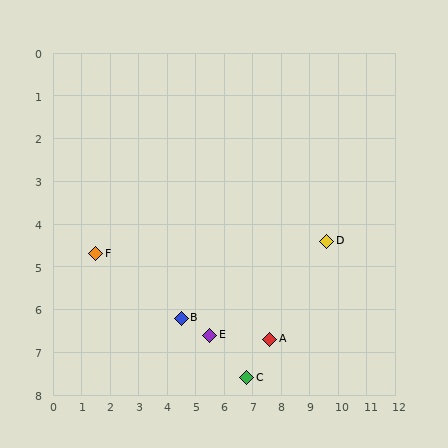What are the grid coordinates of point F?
Point F is at approximately (1.5, 4.7).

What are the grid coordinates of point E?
Point E is at approximately (5.5, 6.6).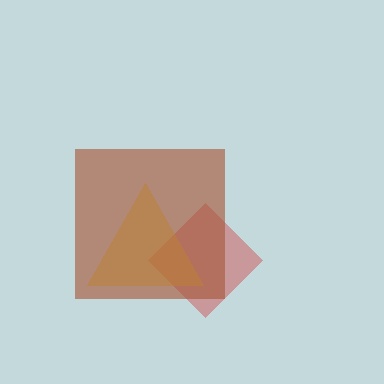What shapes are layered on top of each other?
The layered shapes are: a red diamond, a yellow triangle, a brown square.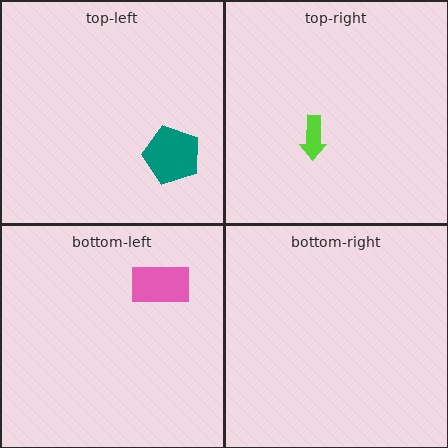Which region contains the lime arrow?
The top-right region.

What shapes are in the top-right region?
The lime arrow.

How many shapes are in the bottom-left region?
1.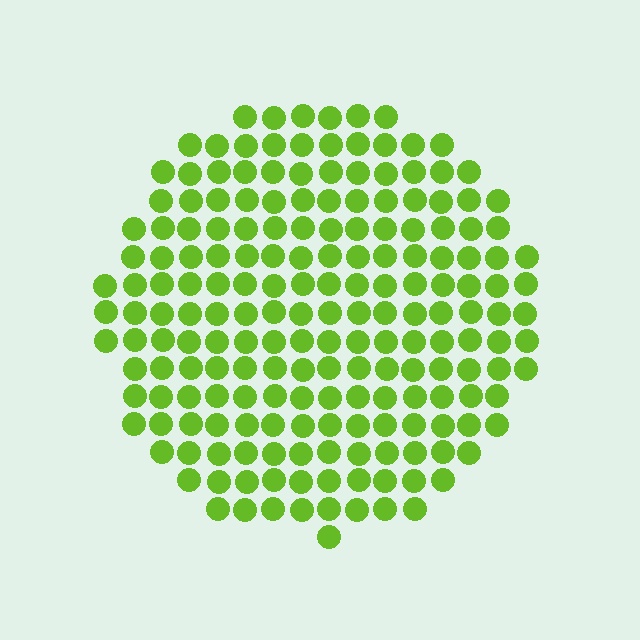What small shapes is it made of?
It is made of small circles.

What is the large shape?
The large shape is a circle.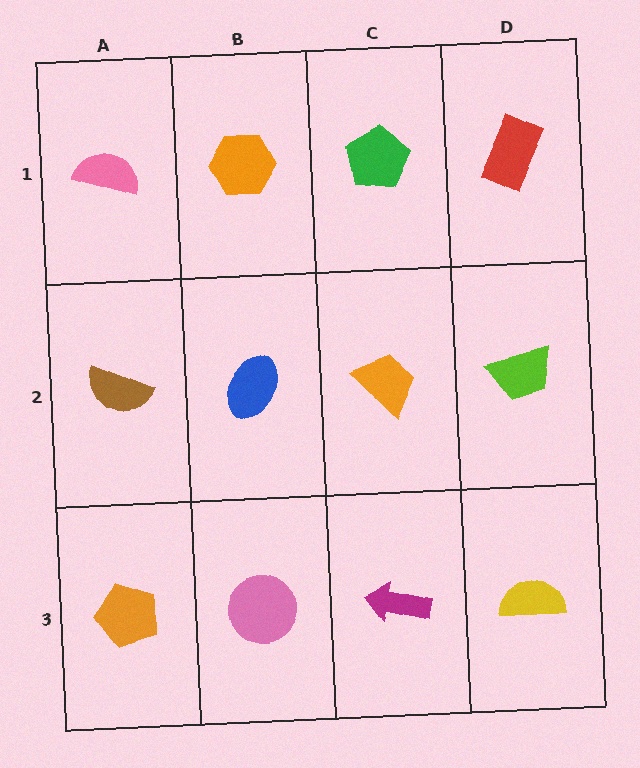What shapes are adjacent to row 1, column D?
A lime trapezoid (row 2, column D), a green pentagon (row 1, column C).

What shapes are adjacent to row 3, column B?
A blue ellipse (row 2, column B), an orange pentagon (row 3, column A), a magenta arrow (row 3, column C).